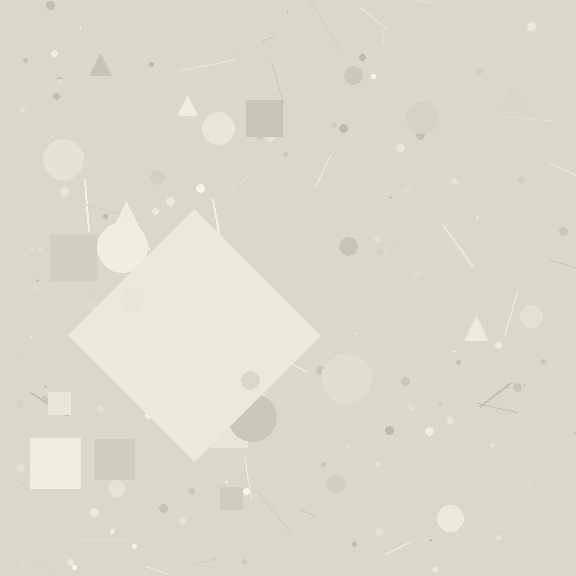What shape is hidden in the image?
A diamond is hidden in the image.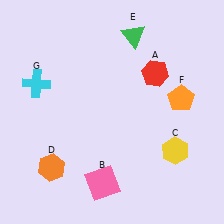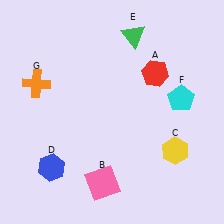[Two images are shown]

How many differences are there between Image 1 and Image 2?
There are 3 differences between the two images.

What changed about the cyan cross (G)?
In Image 1, G is cyan. In Image 2, it changed to orange.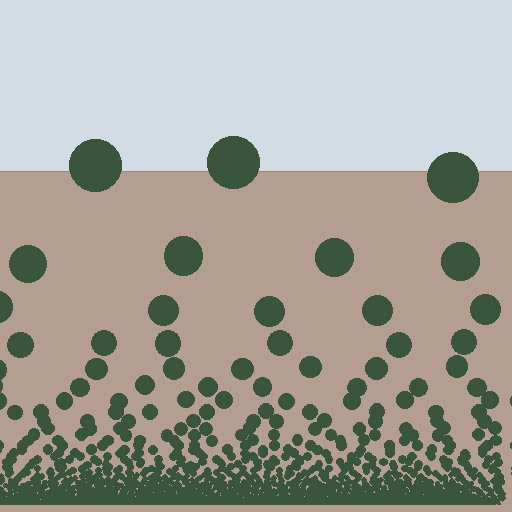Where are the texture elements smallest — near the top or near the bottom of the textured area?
Near the bottom.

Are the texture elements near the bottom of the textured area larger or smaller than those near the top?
Smaller. The gradient is inverted — elements near the bottom are smaller and denser.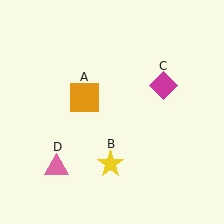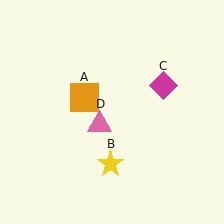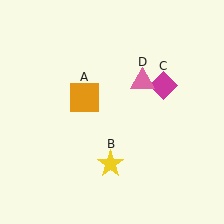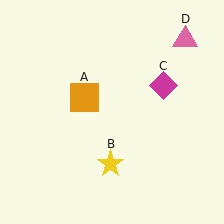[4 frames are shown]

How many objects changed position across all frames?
1 object changed position: pink triangle (object D).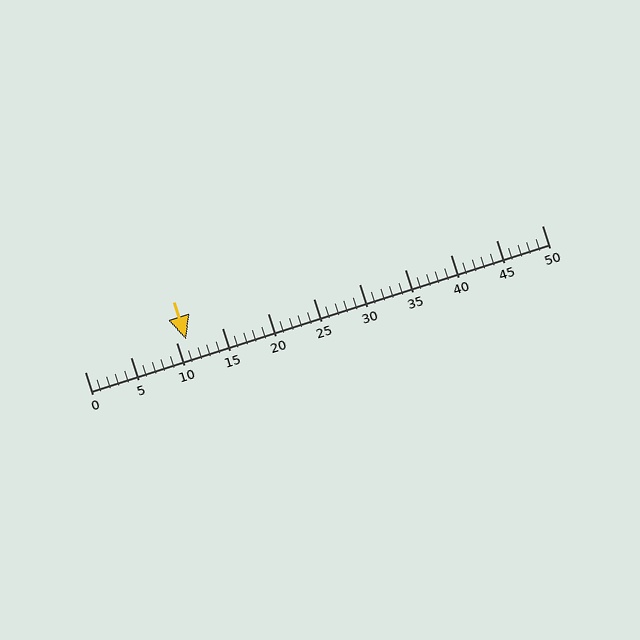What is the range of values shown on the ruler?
The ruler shows values from 0 to 50.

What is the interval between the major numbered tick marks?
The major tick marks are spaced 5 units apart.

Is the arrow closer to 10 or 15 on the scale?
The arrow is closer to 10.